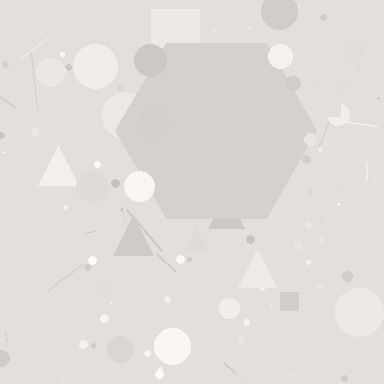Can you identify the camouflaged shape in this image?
The camouflaged shape is a hexagon.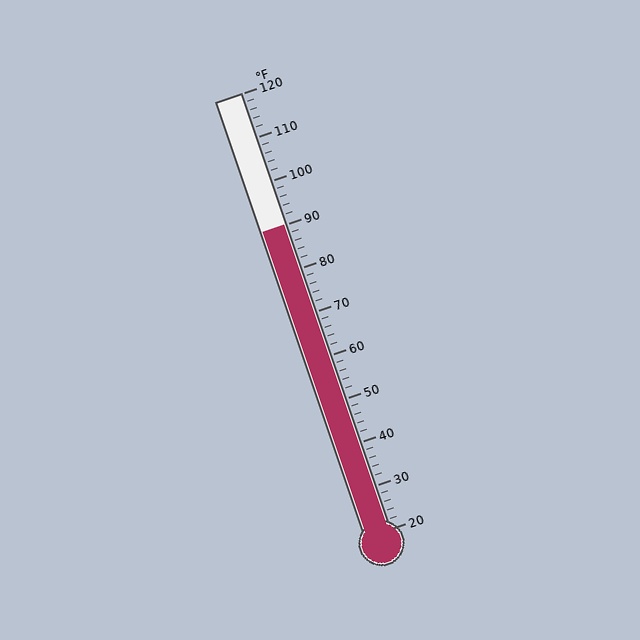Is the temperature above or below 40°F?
The temperature is above 40°F.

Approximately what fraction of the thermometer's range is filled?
The thermometer is filled to approximately 70% of its range.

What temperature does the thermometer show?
The thermometer shows approximately 90°F.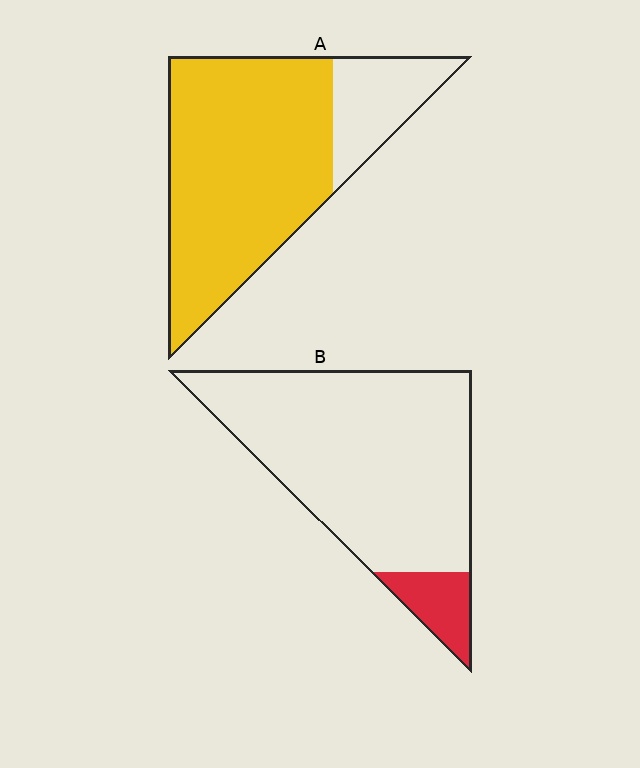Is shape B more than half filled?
No.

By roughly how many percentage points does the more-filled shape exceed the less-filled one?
By roughly 70 percentage points (A over B).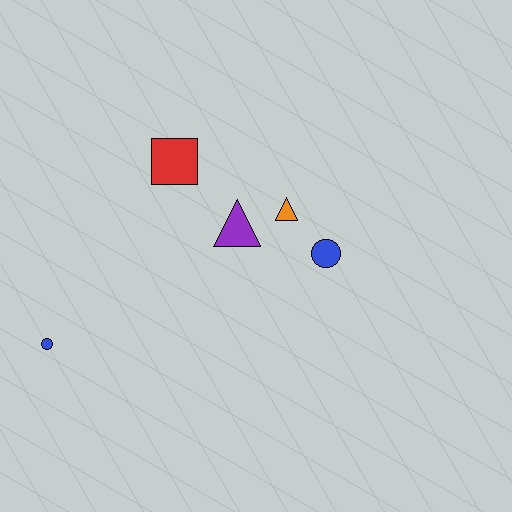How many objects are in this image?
There are 5 objects.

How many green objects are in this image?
There are no green objects.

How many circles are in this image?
There are 2 circles.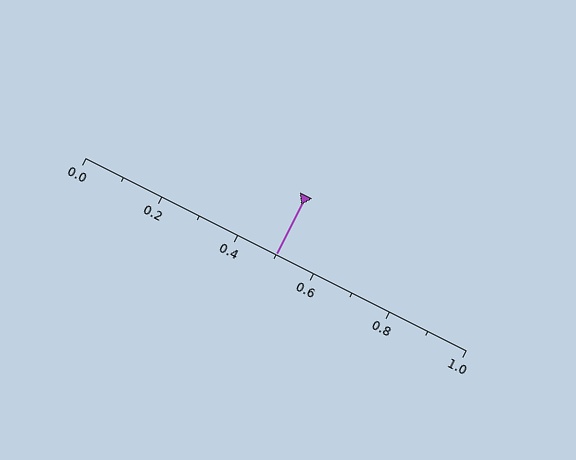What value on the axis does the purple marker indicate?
The marker indicates approximately 0.5.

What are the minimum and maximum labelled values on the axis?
The axis runs from 0.0 to 1.0.